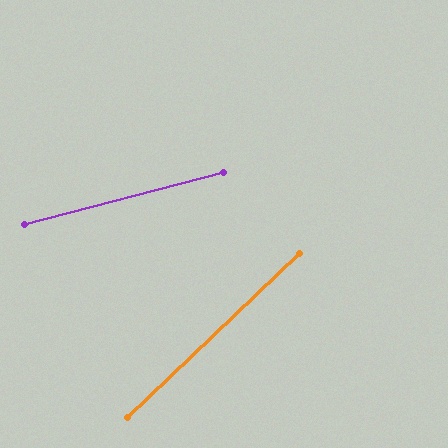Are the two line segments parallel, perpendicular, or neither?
Neither parallel nor perpendicular — they differ by about 29°.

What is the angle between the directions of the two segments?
Approximately 29 degrees.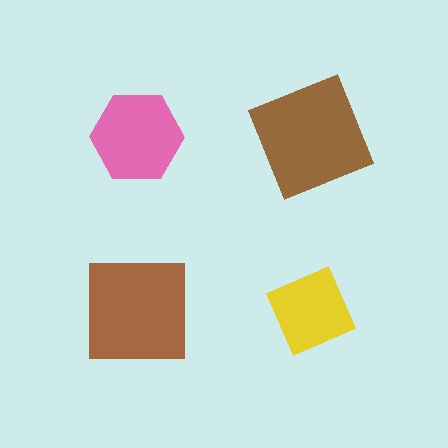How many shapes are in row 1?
2 shapes.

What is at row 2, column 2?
A yellow diamond.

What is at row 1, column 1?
A pink hexagon.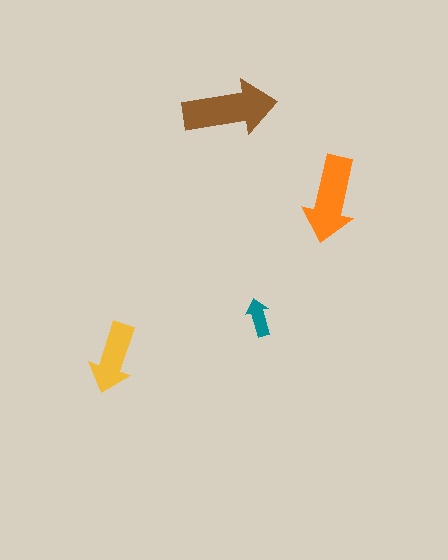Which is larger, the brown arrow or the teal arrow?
The brown one.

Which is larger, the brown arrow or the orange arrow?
The brown one.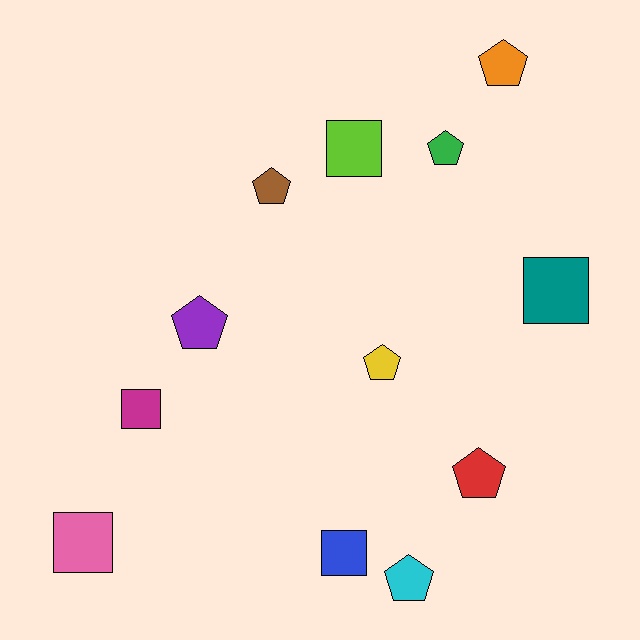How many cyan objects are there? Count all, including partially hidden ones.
There is 1 cyan object.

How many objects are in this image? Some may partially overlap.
There are 12 objects.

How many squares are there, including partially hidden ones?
There are 5 squares.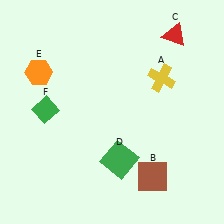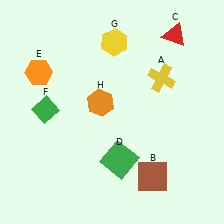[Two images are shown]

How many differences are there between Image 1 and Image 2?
There are 2 differences between the two images.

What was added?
A yellow hexagon (G), an orange hexagon (H) were added in Image 2.